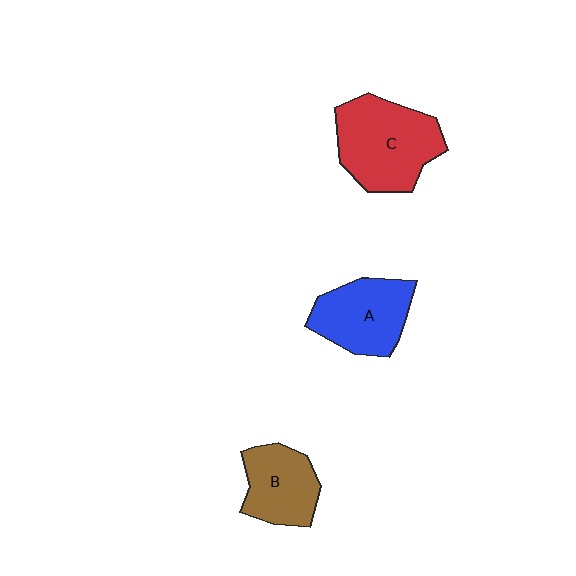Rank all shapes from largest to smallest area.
From largest to smallest: C (red), A (blue), B (brown).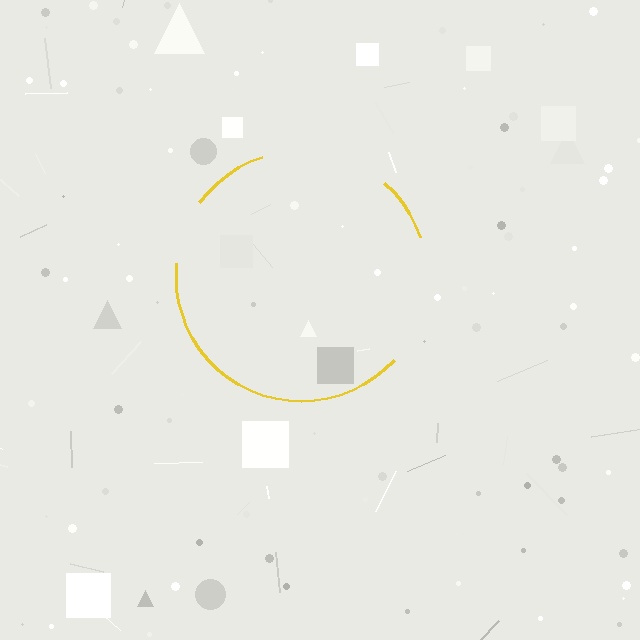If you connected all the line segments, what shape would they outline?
They would outline a circle.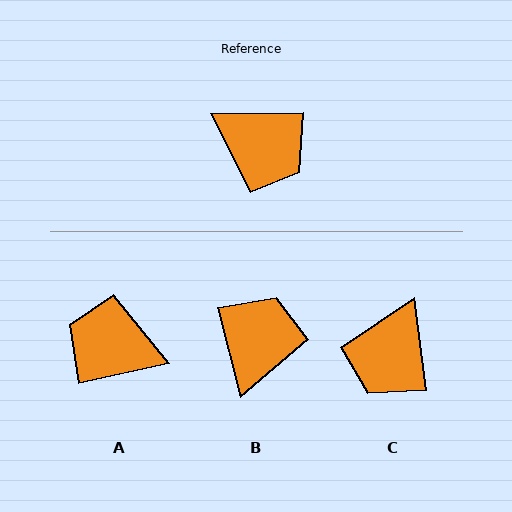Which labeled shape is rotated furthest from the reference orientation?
A, about 168 degrees away.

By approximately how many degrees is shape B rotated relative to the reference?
Approximately 104 degrees counter-clockwise.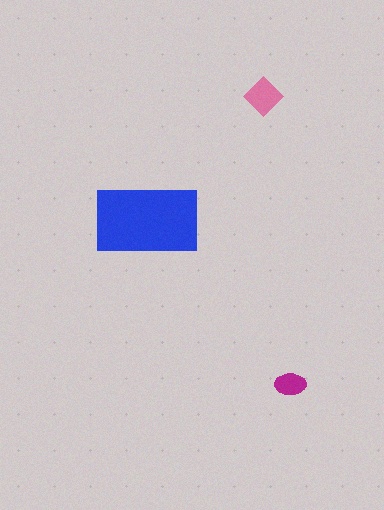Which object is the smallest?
The magenta ellipse.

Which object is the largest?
The blue rectangle.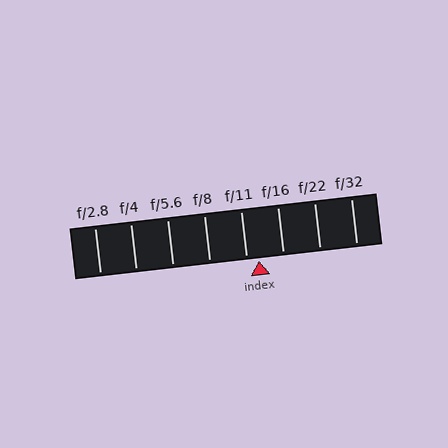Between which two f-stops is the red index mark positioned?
The index mark is between f/11 and f/16.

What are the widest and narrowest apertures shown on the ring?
The widest aperture shown is f/2.8 and the narrowest is f/32.